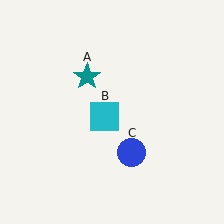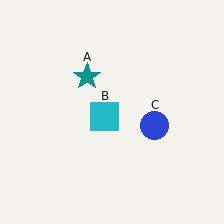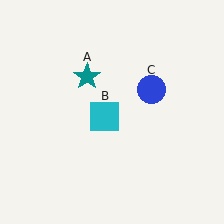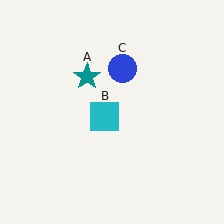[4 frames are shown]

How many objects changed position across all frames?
1 object changed position: blue circle (object C).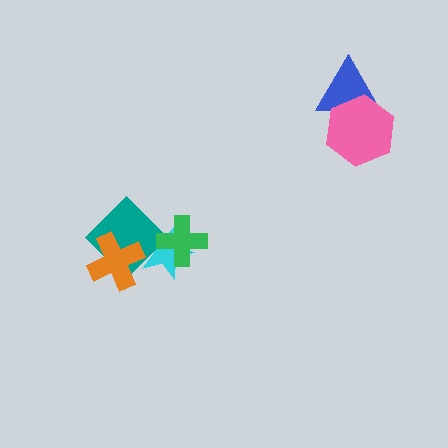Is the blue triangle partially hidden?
Yes, it is partially covered by another shape.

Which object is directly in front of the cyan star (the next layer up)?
The teal diamond is directly in front of the cyan star.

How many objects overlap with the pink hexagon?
1 object overlaps with the pink hexagon.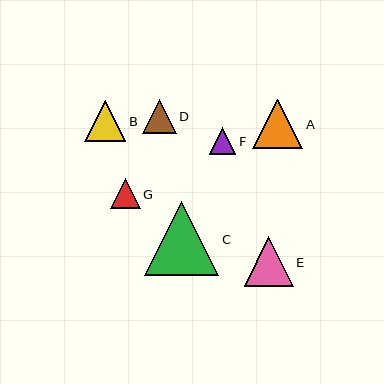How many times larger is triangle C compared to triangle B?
Triangle C is approximately 1.8 times the size of triangle B.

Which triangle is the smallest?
Triangle F is the smallest with a size of approximately 26 pixels.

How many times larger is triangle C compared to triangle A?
Triangle C is approximately 1.5 times the size of triangle A.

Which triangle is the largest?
Triangle C is the largest with a size of approximately 74 pixels.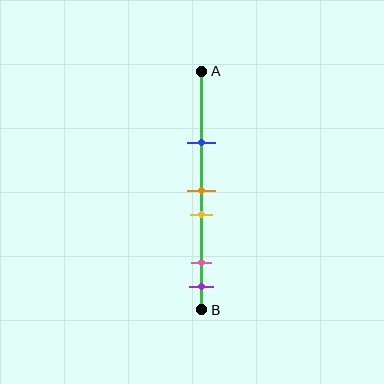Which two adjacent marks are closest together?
The orange and yellow marks are the closest adjacent pair.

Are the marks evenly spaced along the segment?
No, the marks are not evenly spaced.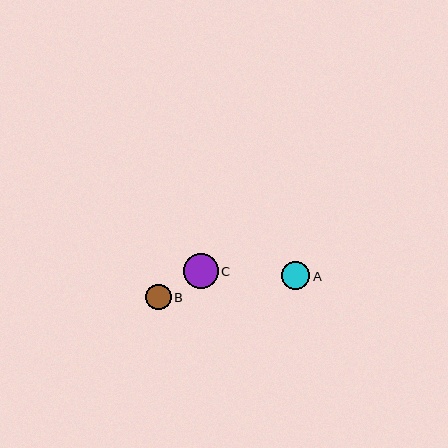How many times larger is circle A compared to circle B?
Circle A is approximately 1.1 times the size of circle B.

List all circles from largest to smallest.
From largest to smallest: C, A, B.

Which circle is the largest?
Circle C is the largest with a size of approximately 35 pixels.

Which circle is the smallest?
Circle B is the smallest with a size of approximately 25 pixels.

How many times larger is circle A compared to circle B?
Circle A is approximately 1.1 times the size of circle B.